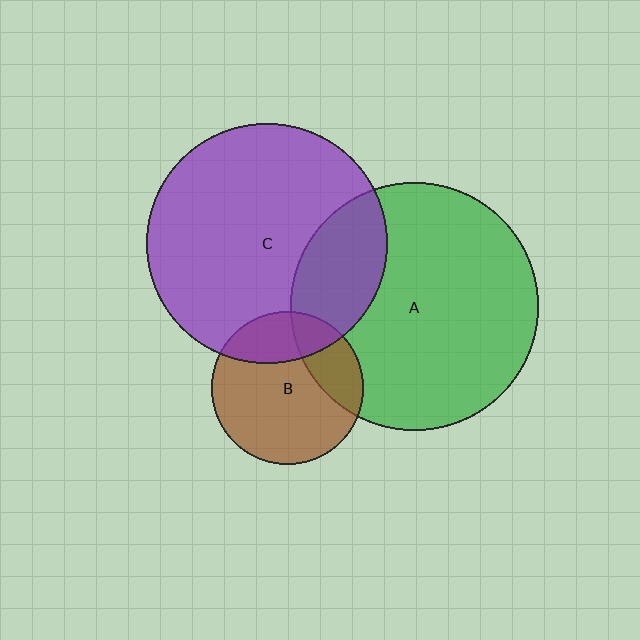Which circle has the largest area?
Circle A (green).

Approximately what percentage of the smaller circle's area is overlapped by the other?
Approximately 25%.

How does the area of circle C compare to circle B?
Approximately 2.5 times.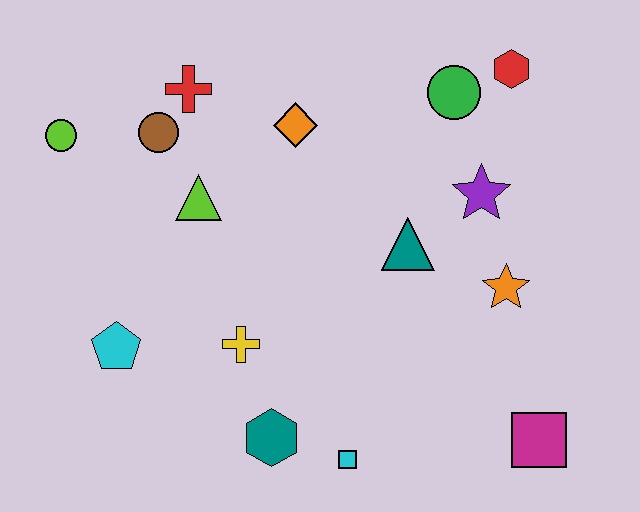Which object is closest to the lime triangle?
The brown circle is closest to the lime triangle.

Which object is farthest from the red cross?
The magenta square is farthest from the red cross.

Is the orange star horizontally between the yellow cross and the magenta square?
Yes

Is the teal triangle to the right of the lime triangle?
Yes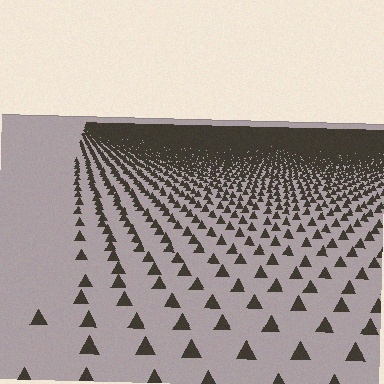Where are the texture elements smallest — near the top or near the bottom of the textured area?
Near the top.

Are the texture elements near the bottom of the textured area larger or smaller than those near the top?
Larger. Near the bottom, elements are closer to the viewer and appear at a bigger on-screen size.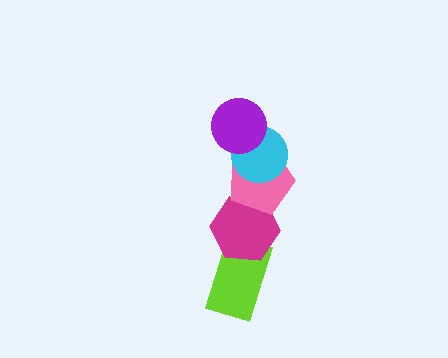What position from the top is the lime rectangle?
The lime rectangle is 5th from the top.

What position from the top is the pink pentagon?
The pink pentagon is 3rd from the top.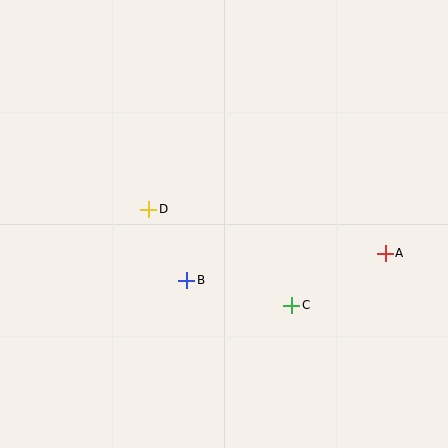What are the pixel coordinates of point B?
Point B is at (187, 280).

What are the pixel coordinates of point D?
Point D is at (149, 209).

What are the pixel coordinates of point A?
Point A is at (385, 253).